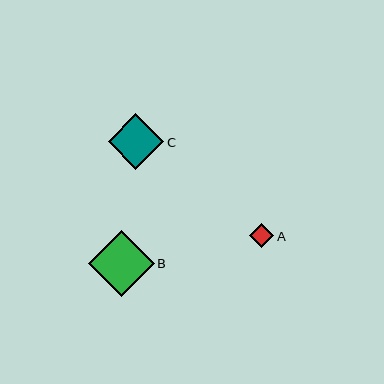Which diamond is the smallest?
Diamond A is the smallest with a size of approximately 24 pixels.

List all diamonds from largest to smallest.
From largest to smallest: B, C, A.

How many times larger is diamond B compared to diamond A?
Diamond B is approximately 2.7 times the size of diamond A.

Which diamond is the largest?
Diamond B is the largest with a size of approximately 65 pixels.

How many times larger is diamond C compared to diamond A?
Diamond C is approximately 2.3 times the size of diamond A.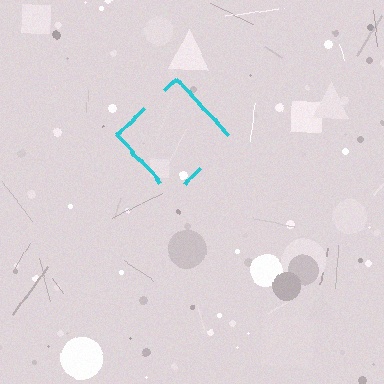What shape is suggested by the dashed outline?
The dashed outline suggests a diamond.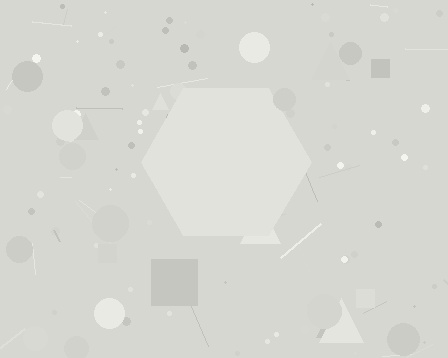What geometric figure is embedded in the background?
A hexagon is embedded in the background.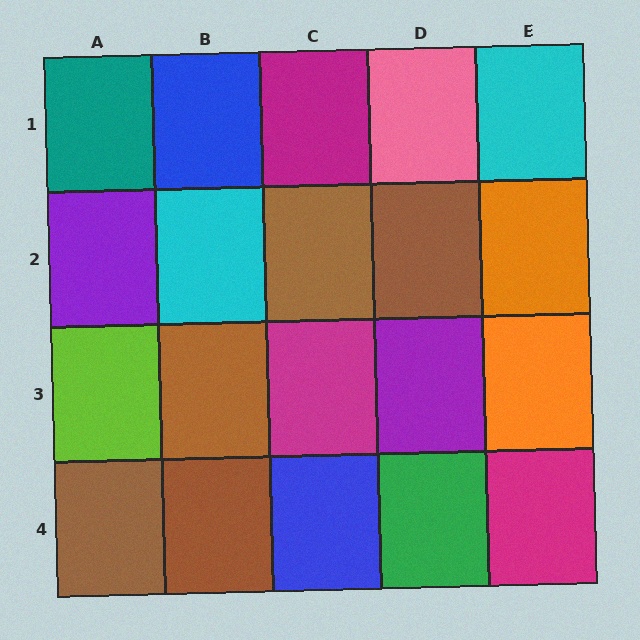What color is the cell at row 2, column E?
Orange.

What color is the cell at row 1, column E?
Cyan.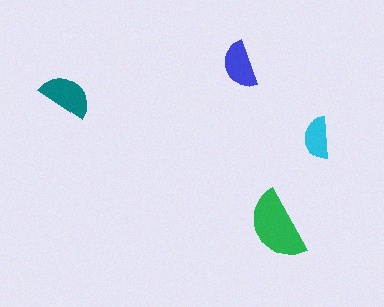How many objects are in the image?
There are 4 objects in the image.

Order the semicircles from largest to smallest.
the green one, the teal one, the blue one, the cyan one.